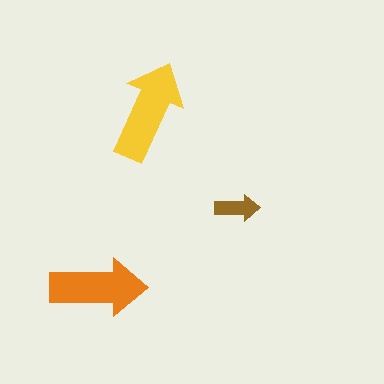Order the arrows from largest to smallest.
the yellow one, the orange one, the brown one.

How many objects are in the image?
There are 3 objects in the image.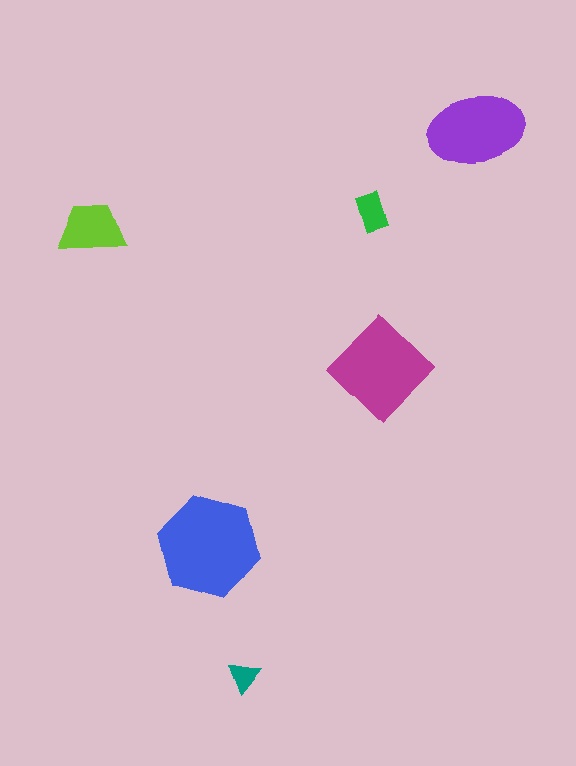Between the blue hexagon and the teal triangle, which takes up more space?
The blue hexagon.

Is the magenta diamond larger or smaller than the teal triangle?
Larger.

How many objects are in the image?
There are 6 objects in the image.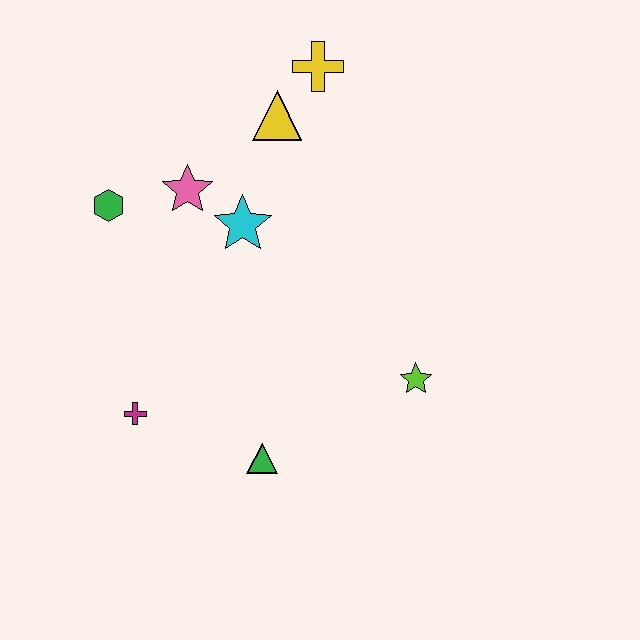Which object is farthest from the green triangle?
The yellow cross is farthest from the green triangle.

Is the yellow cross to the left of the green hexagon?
No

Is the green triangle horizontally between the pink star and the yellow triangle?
Yes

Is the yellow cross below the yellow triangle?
No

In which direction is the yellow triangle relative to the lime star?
The yellow triangle is above the lime star.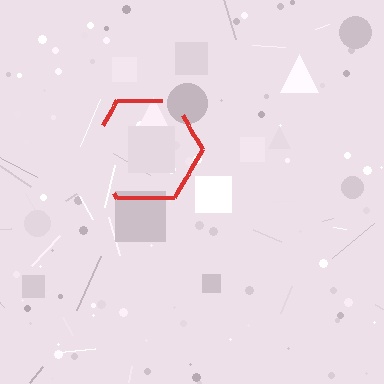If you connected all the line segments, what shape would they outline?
They would outline a hexagon.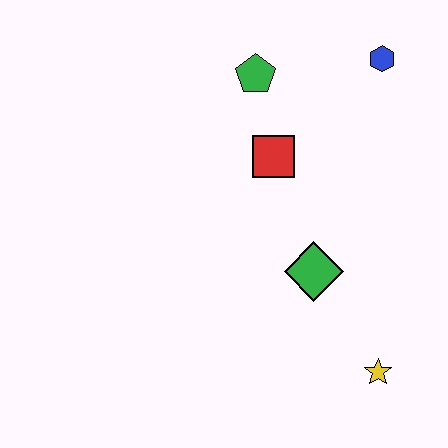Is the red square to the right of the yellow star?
No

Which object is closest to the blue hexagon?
The green pentagon is closest to the blue hexagon.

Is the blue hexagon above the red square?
Yes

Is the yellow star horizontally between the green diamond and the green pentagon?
No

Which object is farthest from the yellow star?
The green pentagon is farthest from the yellow star.